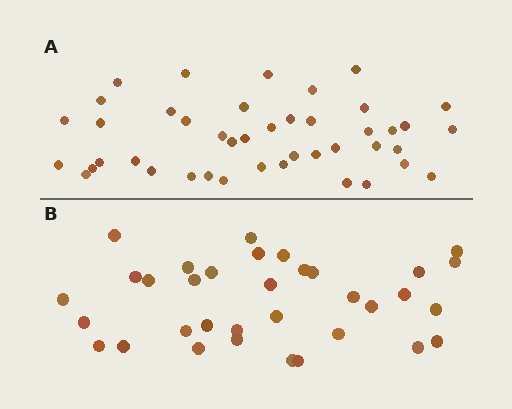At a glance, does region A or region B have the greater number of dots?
Region A (the top region) has more dots.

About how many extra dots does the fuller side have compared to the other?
Region A has roughly 8 or so more dots than region B.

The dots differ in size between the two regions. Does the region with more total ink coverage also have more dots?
No. Region B has more total ink coverage because its dots are larger, but region A actually contains more individual dots. Total area can be misleading — the number of items is what matters here.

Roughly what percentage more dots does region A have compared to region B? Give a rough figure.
About 25% more.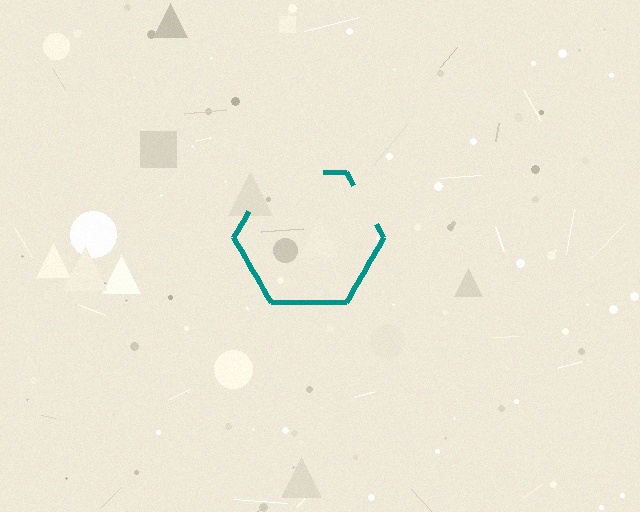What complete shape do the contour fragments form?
The contour fragments form a hexagon.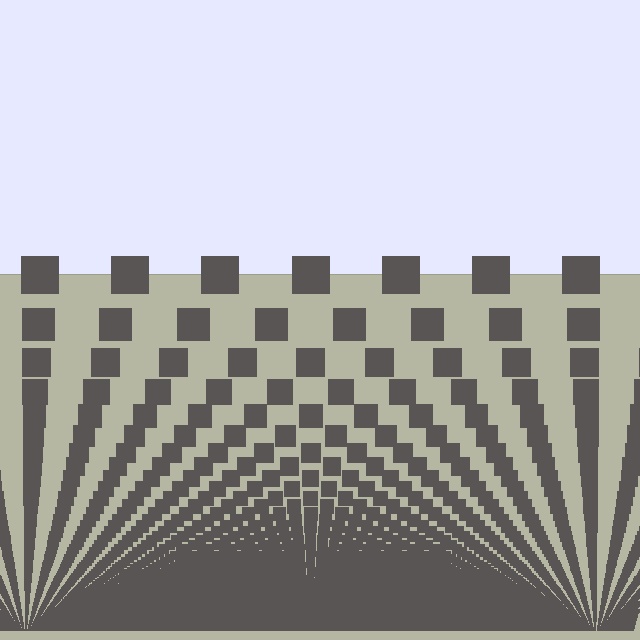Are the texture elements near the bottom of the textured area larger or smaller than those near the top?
Smaller. The gradient is inverted — elements near the bottom are smaller and denser.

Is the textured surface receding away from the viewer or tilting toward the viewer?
The surface appears to tilt toward the viewer. Texture elements get larger and sparser toward the top.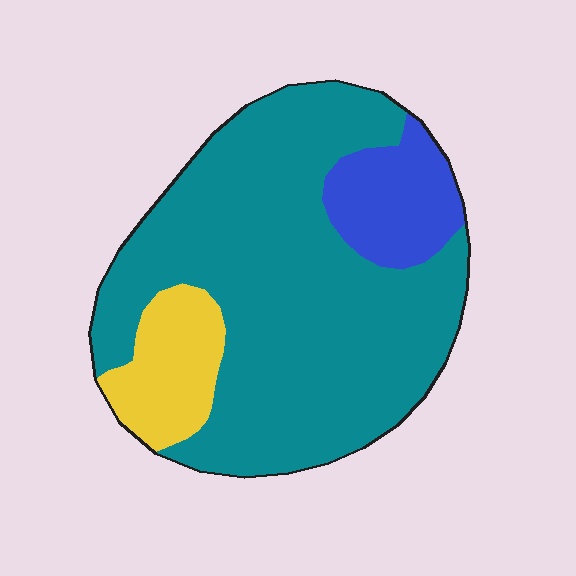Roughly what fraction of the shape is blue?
Blue covers roughly 15% of the shape.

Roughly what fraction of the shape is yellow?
Yellow covers around 10% of the shape.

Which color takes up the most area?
Teal, at roughly 75%.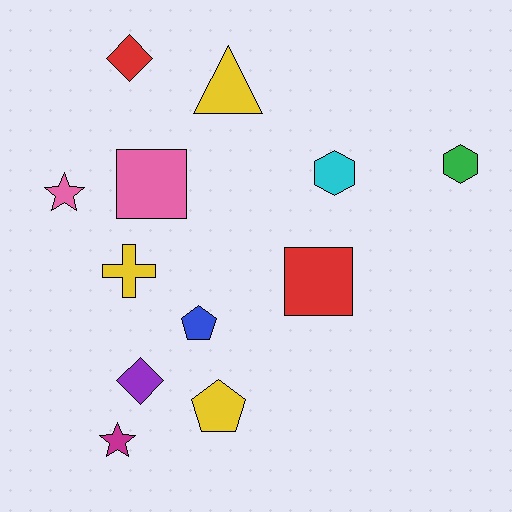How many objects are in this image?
There are 12 objects.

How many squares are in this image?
There are 2 squares.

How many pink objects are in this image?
There are 2 pink objects.